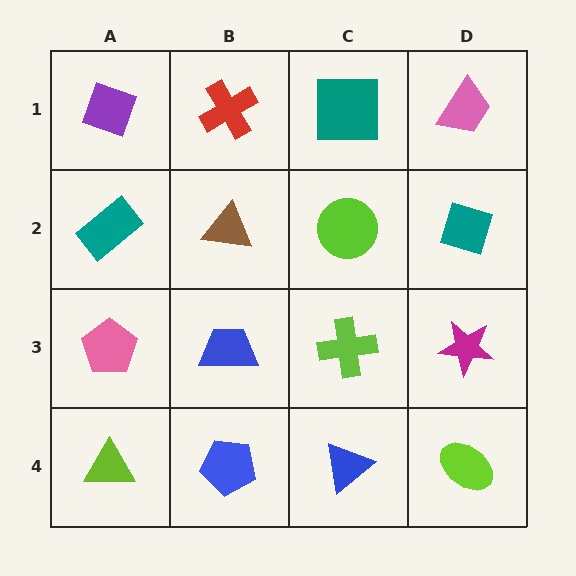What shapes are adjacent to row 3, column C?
A lime circle (row 2, column C), a blue triangle (row 4, column C), a blue trapezoid (row 3, column B), a magenta star (row 3, column D).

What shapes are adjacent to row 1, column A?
A teal rectangle (row 2, column A), a red cross (row 1, column B).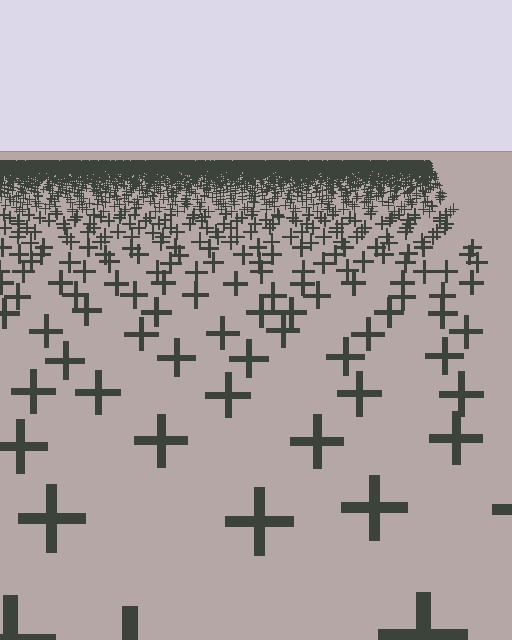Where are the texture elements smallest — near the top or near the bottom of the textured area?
Near the top.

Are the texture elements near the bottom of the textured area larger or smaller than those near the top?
Larger. Near the bottom, elements are closer to the viewer and appear at a bigger on-screen size.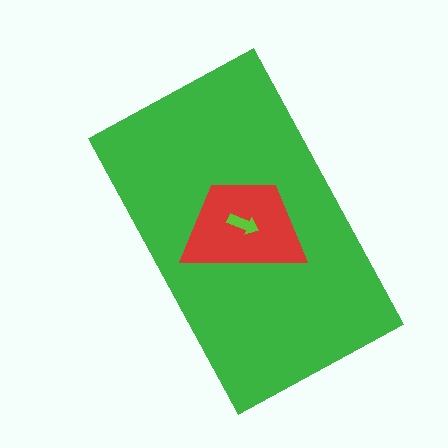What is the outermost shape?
The green rectangle.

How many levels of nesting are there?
3.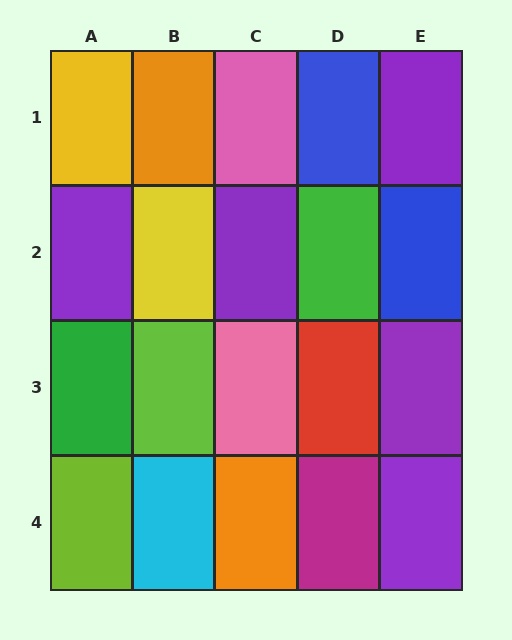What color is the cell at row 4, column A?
Lime.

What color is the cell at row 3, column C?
Pink.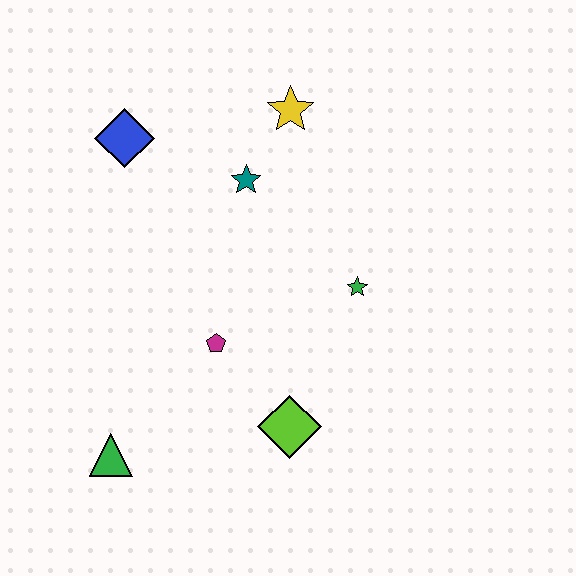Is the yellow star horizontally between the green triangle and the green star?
Yes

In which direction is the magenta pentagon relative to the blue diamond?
The magenta pentagon is below the blue diamond.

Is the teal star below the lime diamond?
No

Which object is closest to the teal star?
The yellow star is closest to the teal star.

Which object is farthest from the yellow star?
The green triangle is farthest from the yellow star.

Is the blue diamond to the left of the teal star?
Yes